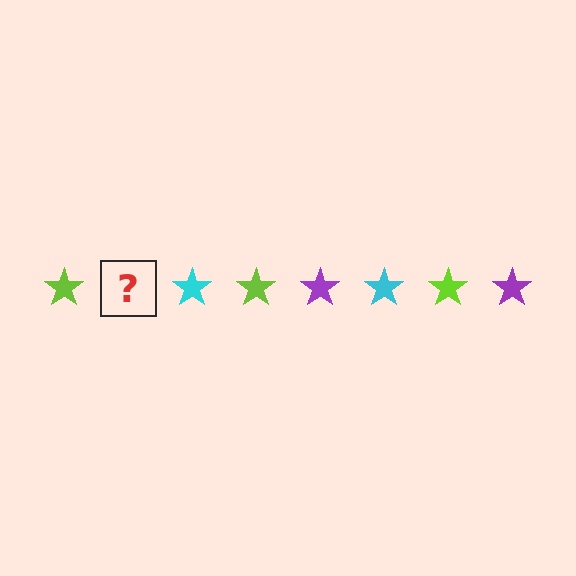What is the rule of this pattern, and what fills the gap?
The rule is that the pattern cycles through lime, purple, cyan stars. The gap should be filled with a purple star.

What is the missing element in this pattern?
The missing element is a purple star.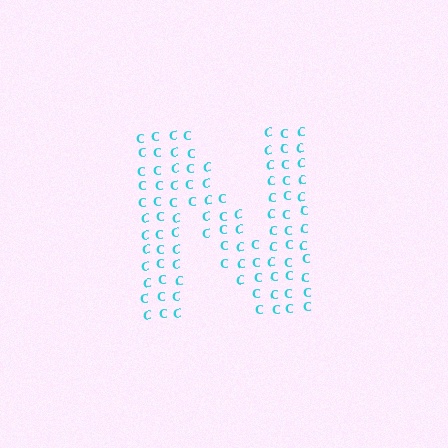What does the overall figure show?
The overall figure shows the letter N.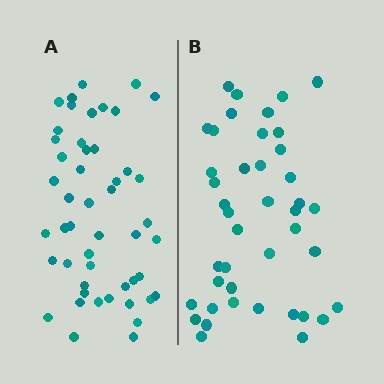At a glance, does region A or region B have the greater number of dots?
Region A (the left region) has more dots.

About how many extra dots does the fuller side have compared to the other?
Region A has roughly 8 or so more dots than region B.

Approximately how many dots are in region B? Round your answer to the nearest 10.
About 40 dots. (The exact count is 42, which rounds to 40.)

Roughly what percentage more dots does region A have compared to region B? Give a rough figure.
About 15% more.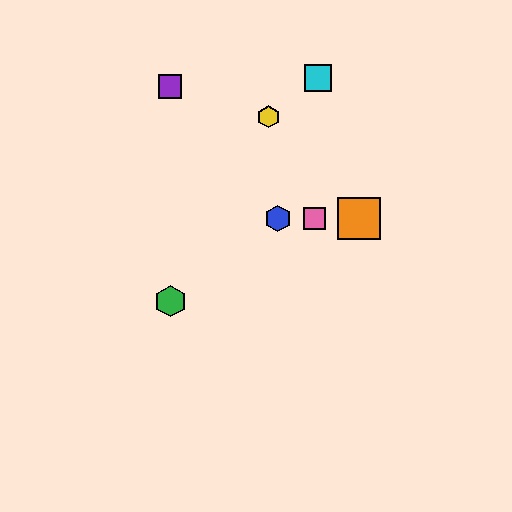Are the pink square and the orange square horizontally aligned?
Yes, both are at y≈218.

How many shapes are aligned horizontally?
4 shapes (the red square, the blue hexagon, the orange square, the pink square) are aligned horizontally.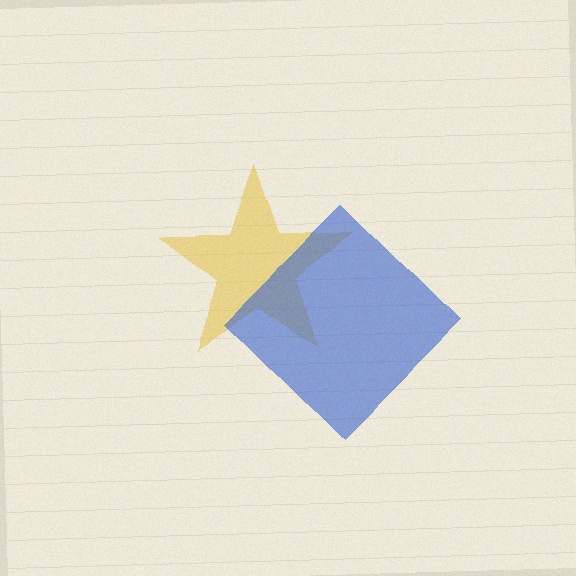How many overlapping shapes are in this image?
There are 2 overlapping shapes in the image.